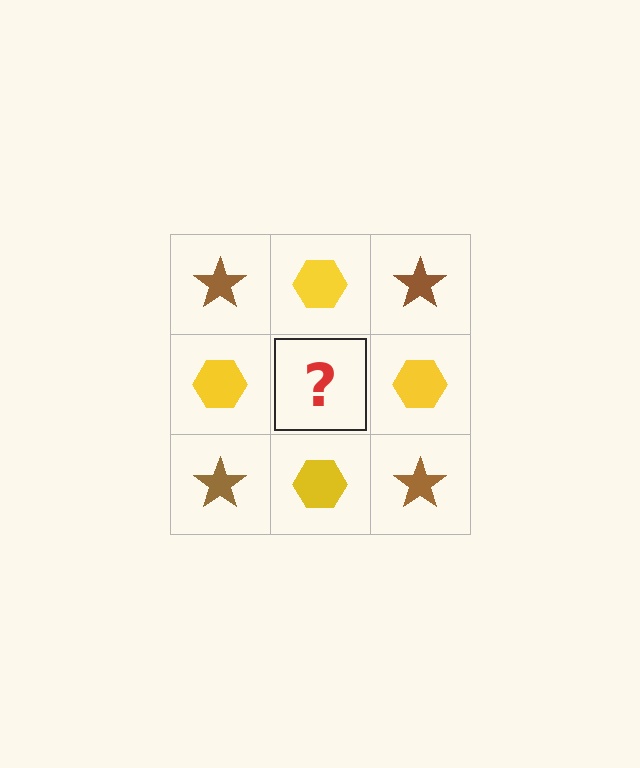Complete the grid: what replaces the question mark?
The question mark should be replaced with a brown star.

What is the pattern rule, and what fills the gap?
The rule is that it alternates brown star and yellow hexagon in a checkerboard pattern. The gap should be filled with a brown star.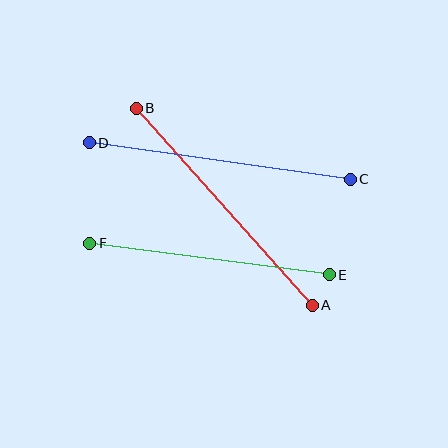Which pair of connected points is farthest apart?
Points A and B are farthest apart.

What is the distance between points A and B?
The distance is approximately 264 pixels.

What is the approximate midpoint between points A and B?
The midpoint is at approximately (224, 207) pixels.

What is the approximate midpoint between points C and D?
The midpoint is at approximately (220, 161) pixels.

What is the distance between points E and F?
The distance is approximately 242 pixels.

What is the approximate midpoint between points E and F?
The midpoint is at approximately (209, 259) pixels.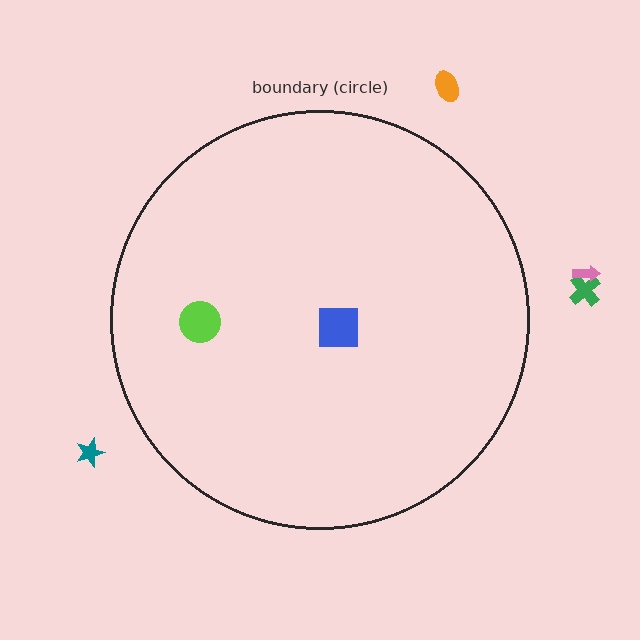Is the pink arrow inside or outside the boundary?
Outside.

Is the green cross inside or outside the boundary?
Outside.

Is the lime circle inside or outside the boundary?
Inside.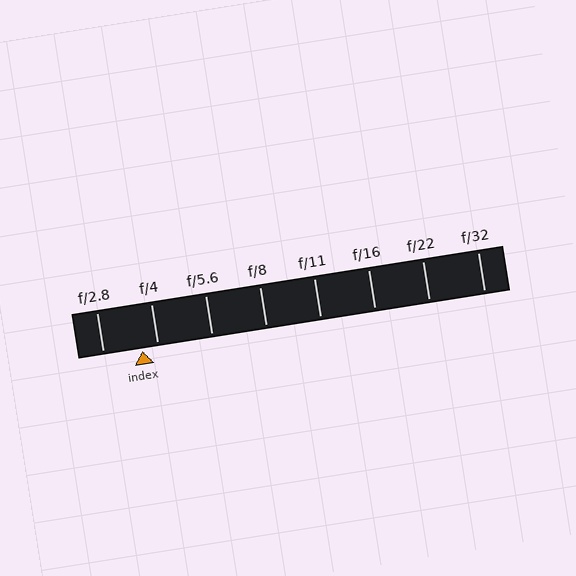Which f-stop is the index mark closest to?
The index mark is closest to f/4.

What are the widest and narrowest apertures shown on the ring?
The widest aperture shown is f/2.8 and the narrowest is f/32.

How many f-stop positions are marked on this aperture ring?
There are 8 f-stop positions marked.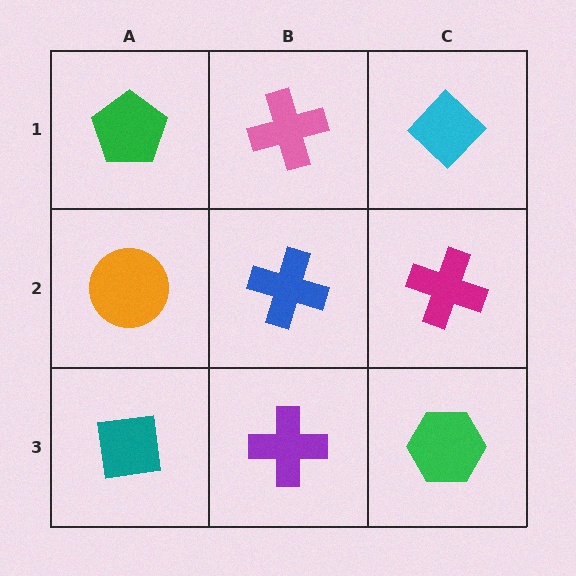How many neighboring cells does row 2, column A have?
3.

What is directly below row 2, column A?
A teal square.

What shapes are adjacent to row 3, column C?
A magenta cross (row 2, column C), a purple cross (row 3, column B).